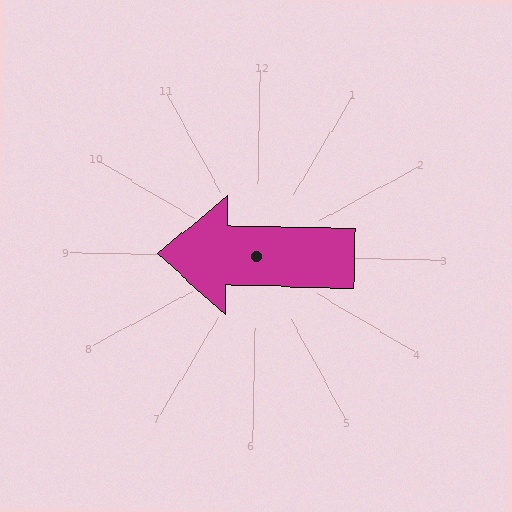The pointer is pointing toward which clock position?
Roughly 9 o'clock.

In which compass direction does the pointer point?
West.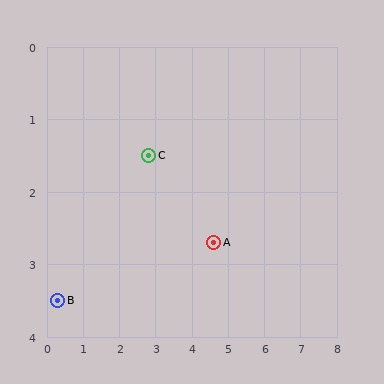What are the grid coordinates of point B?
Point B is at approximately (0.3, 3.5).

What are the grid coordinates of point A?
Point A is at approximately (4.6, 2.7).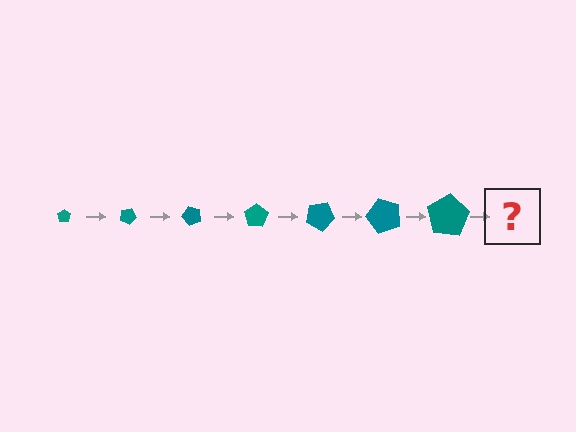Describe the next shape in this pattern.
It should be a pentagon, larger than the previous one and rotated 175 degrees from the start.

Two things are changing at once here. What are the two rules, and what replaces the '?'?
The two rules are that the pentagon grows larger each step and it rotates 25 degrees each step. The '?' should be a pentagon, larger than the previous one and rotated 175 degrees from the start.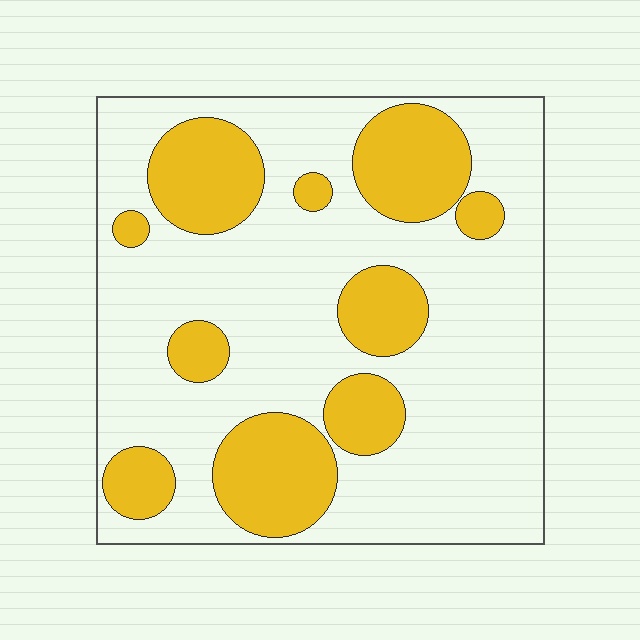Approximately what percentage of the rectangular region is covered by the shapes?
Approximately 30%.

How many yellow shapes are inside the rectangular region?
10.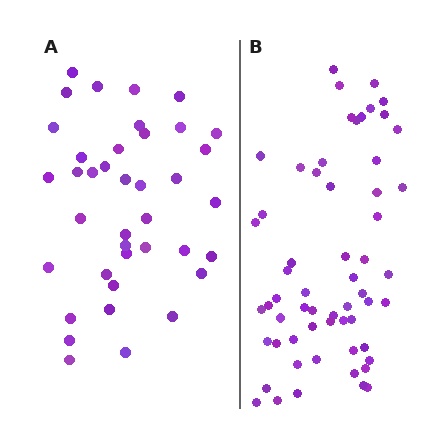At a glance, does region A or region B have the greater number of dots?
Region B (the right region) has more dots.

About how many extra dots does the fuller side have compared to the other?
Region B has approximately 20 more dots than region A.